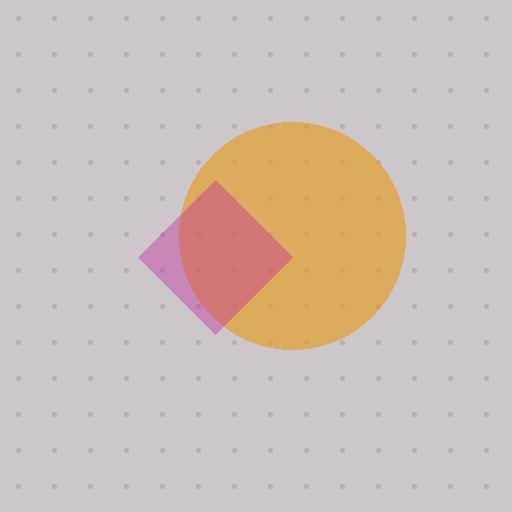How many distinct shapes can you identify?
There are 2 distinct shapes: an orange circle, a magenta diamond.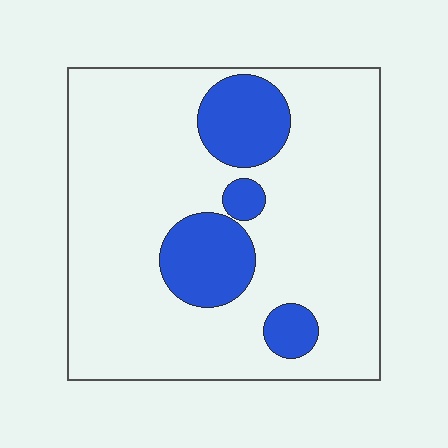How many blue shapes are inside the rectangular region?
4.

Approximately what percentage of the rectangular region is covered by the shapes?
Approximately 20%.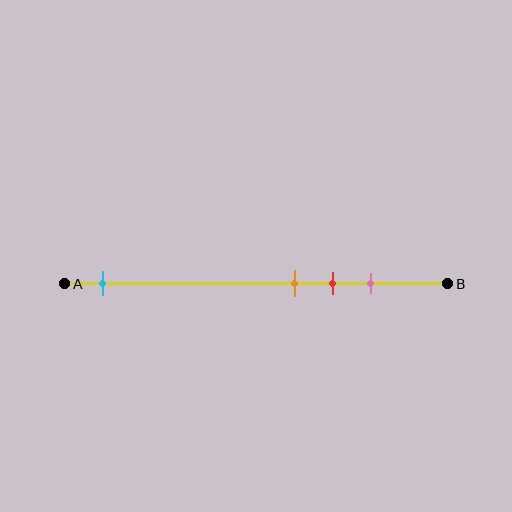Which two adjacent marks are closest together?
The orange and red marks are the closest adjacent pair.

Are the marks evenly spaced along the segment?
No, the marks are not evenly spaced.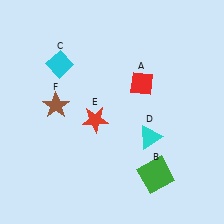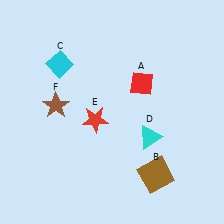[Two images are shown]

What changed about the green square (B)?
In Image 1, B is green. In Image 2, it changed to brown.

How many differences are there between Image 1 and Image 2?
There is 1 difference between the two images.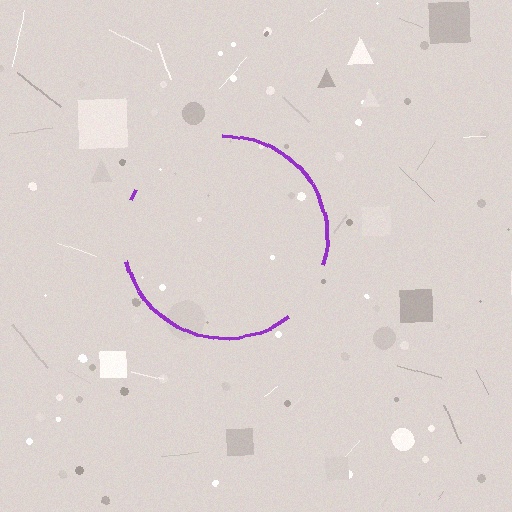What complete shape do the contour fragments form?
The contour fragments form a circle.